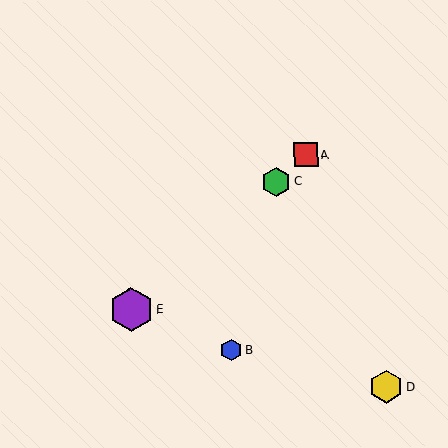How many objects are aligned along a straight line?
3 objects (A, C, E) are aligned along a straight line.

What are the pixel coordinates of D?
Object D is at (386, 386).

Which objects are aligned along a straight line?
Objects A, C, E are aligned along a straight line.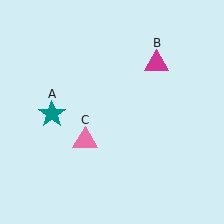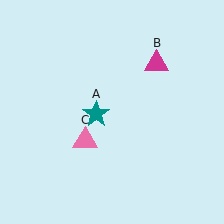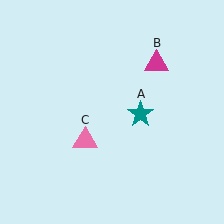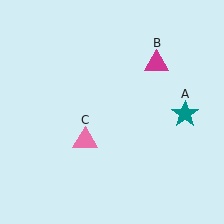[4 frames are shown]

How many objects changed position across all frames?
1 object changed position: teal star (object A).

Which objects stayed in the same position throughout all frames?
Magenta triangle (object B) and pink triangle (object C) remained stationary.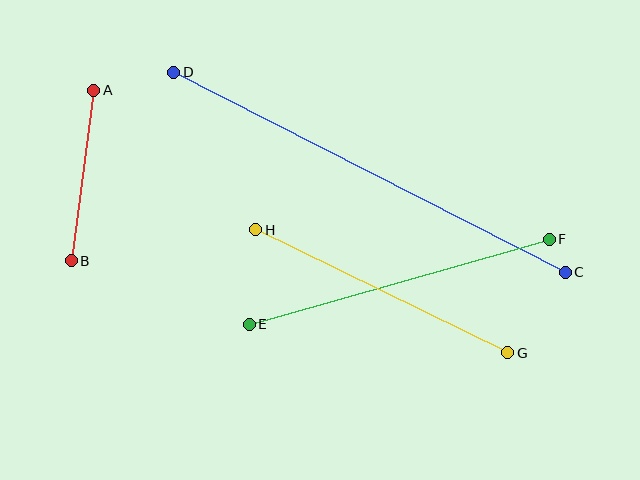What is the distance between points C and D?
The distance is approximately 440 pixels.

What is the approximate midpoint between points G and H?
The midpoint is at approximately (382, 291) pixels.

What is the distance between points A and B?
The distance is approximately 172 pixels.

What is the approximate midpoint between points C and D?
The midpoint is at approximately (369, 172) pixels.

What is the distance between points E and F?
The distance is approximately 312 pixels.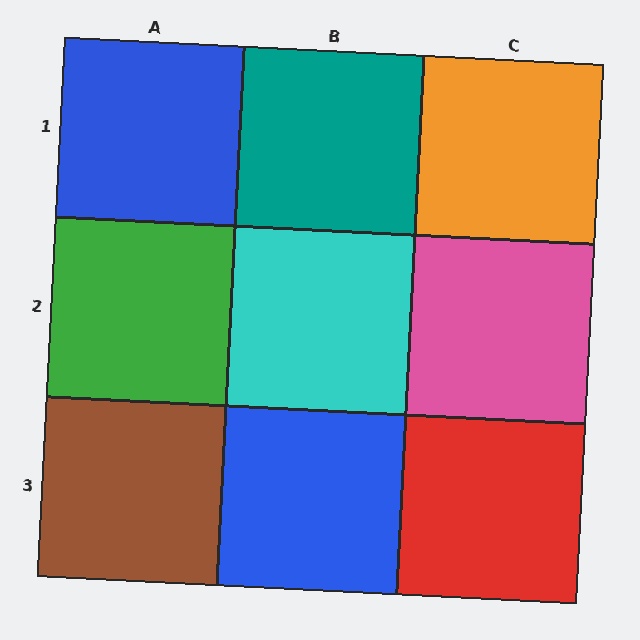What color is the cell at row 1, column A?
Blue.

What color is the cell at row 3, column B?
Blue.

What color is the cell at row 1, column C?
Orange.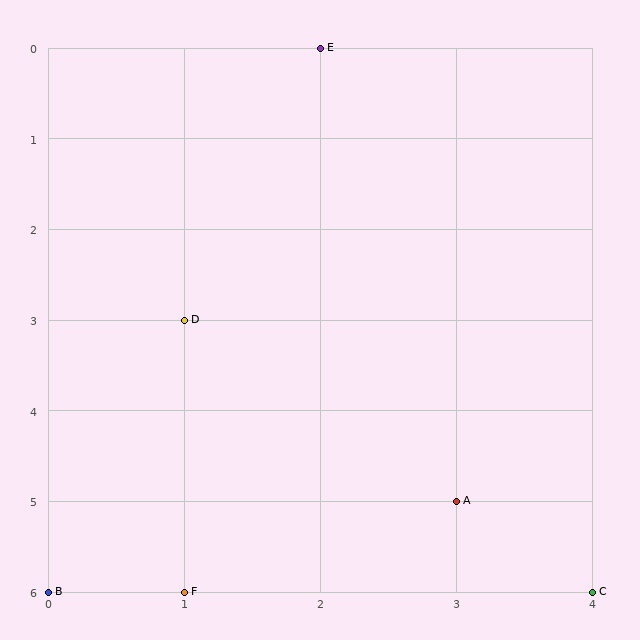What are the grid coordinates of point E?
Point E is at grid coordinates (2, 0).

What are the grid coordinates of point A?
Point A is at grid coordinates (3, 5).